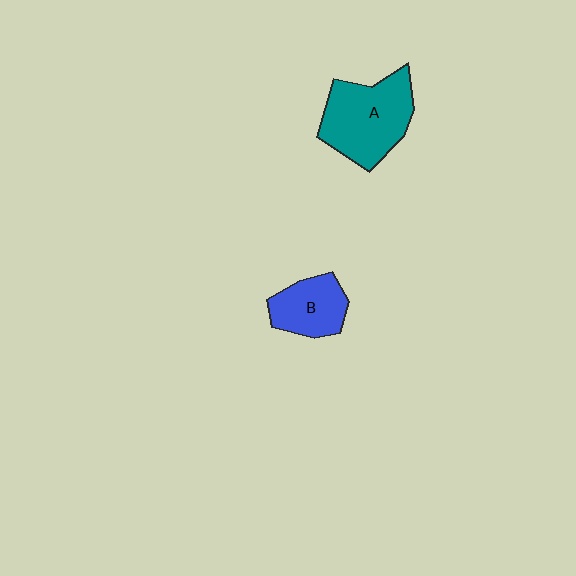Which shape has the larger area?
Shape A (teal).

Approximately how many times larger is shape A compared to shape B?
Approximately 1.7 times.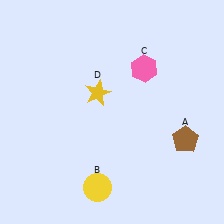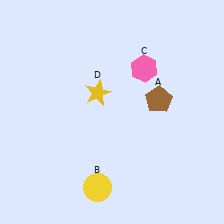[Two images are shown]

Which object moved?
The brown pentagon (A) moved up.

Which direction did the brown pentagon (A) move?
The brown pentagon (A) moved up.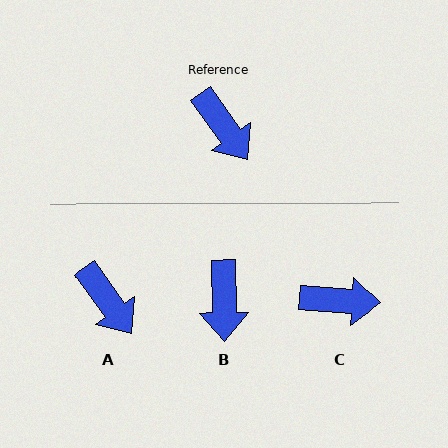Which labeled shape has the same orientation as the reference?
A.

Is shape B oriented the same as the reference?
No, it is off by about 35 degrees.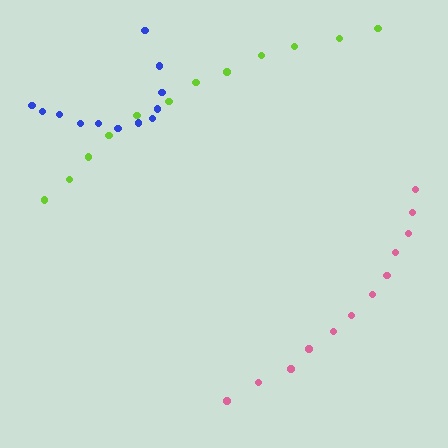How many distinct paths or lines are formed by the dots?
There are 3 distinct paths.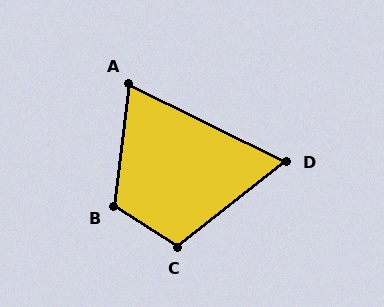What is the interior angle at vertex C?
Approximately 109 degrees (obtuse).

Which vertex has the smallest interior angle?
D, at approximately 64 degrees.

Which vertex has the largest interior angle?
B, at approximately 116 degrees.